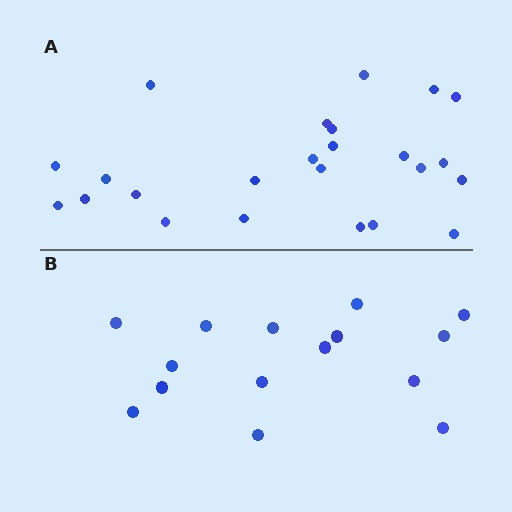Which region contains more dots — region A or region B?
Region A (the top region) has more dots.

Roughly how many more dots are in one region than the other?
Region A has roughly 8 or so more dots than region B.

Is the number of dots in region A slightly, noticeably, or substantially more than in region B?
Region A has substantially more. The ratio is roughly 1.6 to 1.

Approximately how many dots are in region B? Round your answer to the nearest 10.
About 20 dots. (The exact count is 15, which rounds to 20.)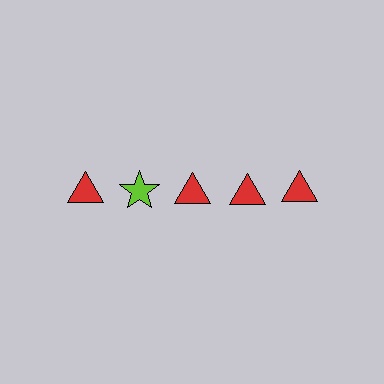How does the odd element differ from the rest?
It differs in both color (lime instead of red) and shape (star instead of triangle).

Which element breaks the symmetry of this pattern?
The lime star in the top row, second from left column breaks the symmetry. All other shapes are red triangles.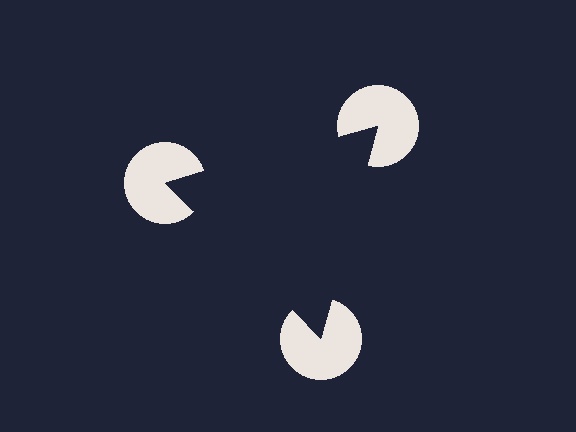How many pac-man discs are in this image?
There are 3 — one at each vertex of the illusory triangle.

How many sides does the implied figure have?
3 sides.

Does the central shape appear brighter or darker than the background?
It typically appears slightly darker than the background, even though no actual brightness change is drawn.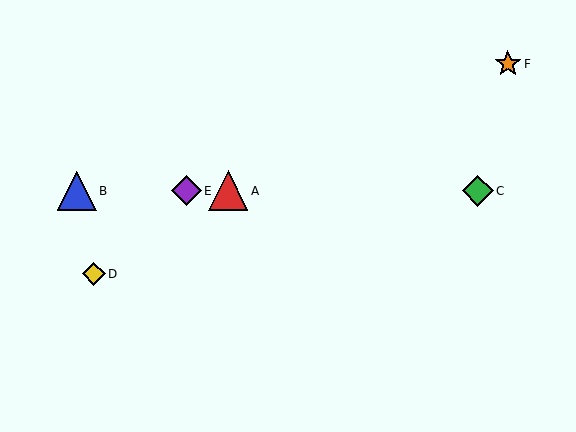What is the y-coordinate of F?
Object F is at y≈64.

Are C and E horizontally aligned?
Yes, both are at y≈191.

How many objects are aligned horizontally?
4 objects (A, B, C, E) are aligned horizontally.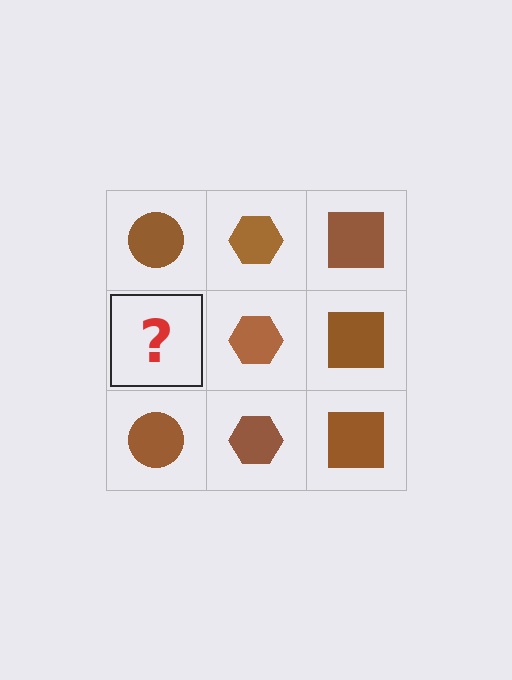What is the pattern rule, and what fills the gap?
The rule is that each column has a consistent shape. The gap should be filled with a brown circle.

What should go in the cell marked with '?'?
The missing cell should contain a brown circle.